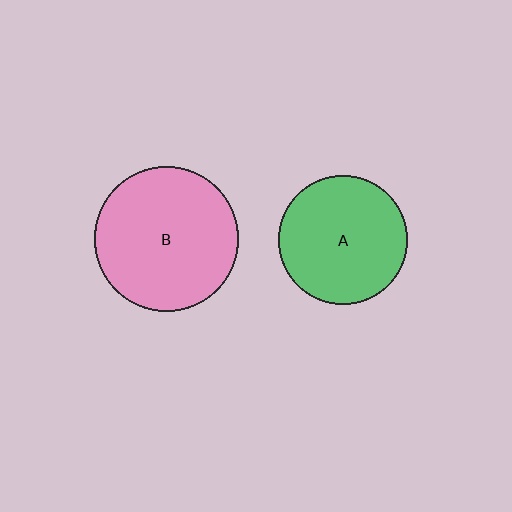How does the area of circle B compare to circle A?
Approximately 1.3 times.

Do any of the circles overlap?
No, none of the circles overlap.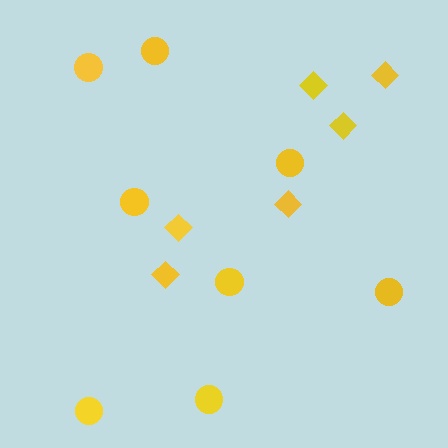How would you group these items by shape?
There are 2 groups: one group of diamonds (6) and one group of circles (8).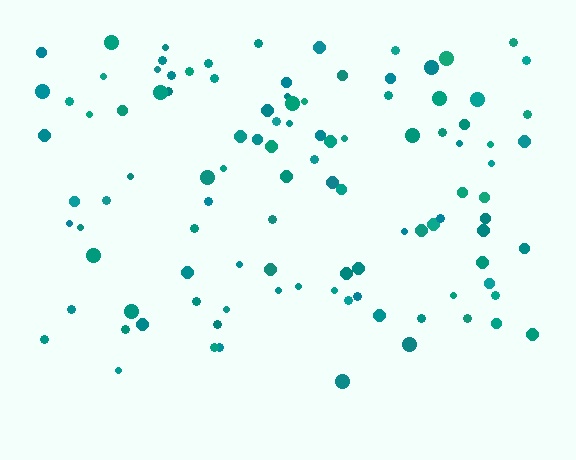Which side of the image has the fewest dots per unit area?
The bottom.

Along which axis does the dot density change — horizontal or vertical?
Vertical.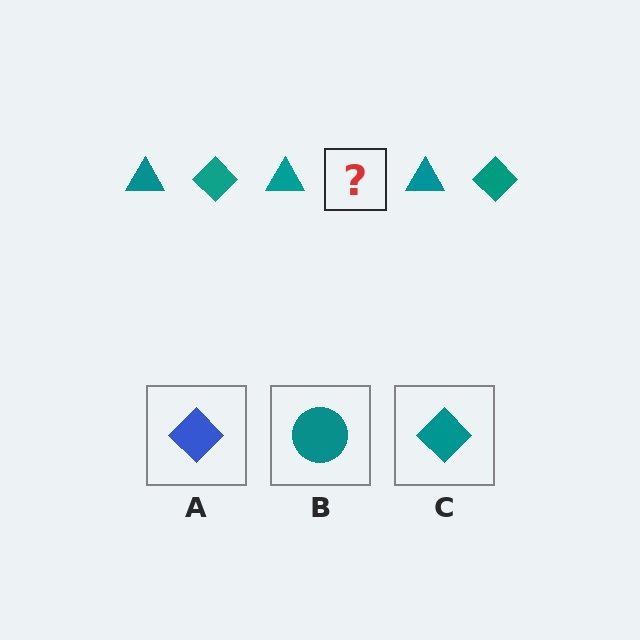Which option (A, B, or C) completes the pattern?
C.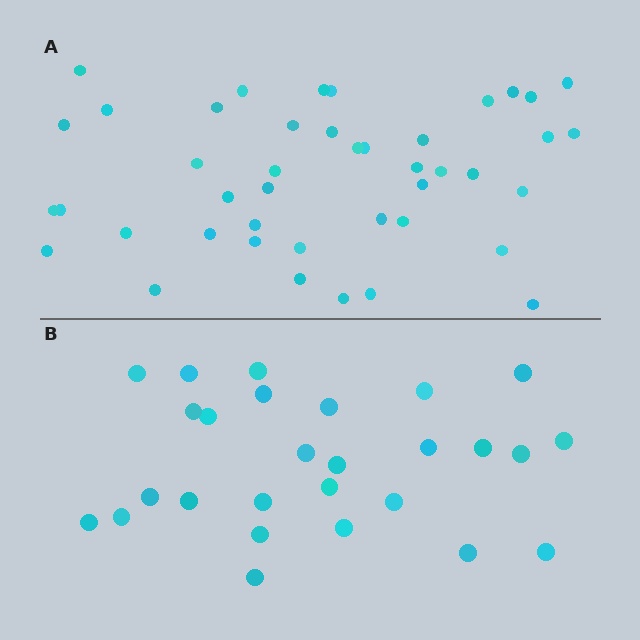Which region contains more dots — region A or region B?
Region A (the top region) has more dots.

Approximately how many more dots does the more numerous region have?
Region A has approximately 15 more dots than region B.